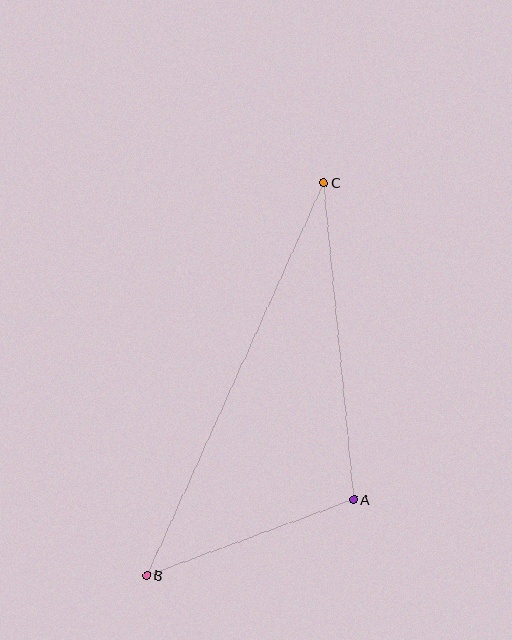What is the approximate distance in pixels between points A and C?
The distance between A and C is approximately 318 pixels.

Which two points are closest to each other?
Points A and B are closest to each other.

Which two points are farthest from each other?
Points B and C are farthest from each other.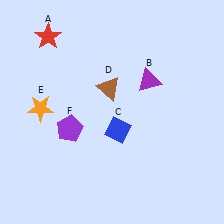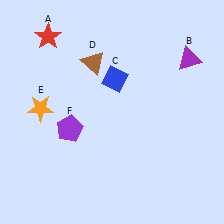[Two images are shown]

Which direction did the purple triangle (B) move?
The purple triangle (B) moved right.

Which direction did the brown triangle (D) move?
The brown triangle (D) moved up.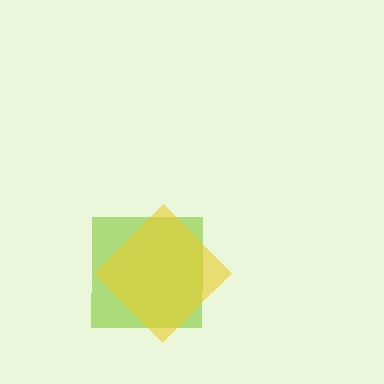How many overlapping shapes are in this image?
There are 2 overlapping shapes in the image.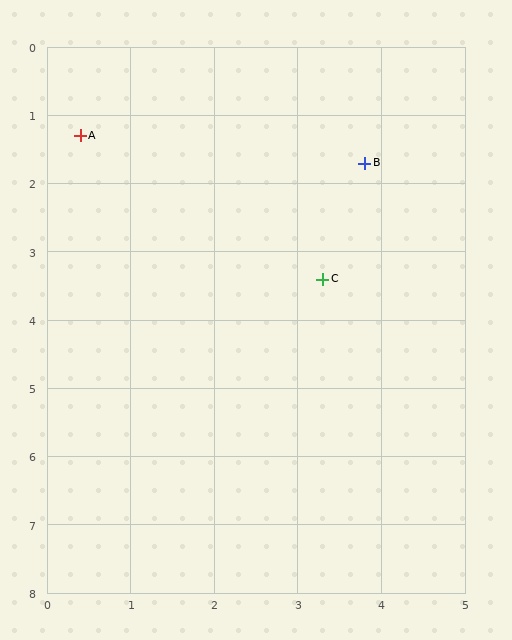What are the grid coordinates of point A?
Point A is at approximately (0.4, 1.3).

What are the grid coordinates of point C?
Point C is at approximately (3.3, 3.4).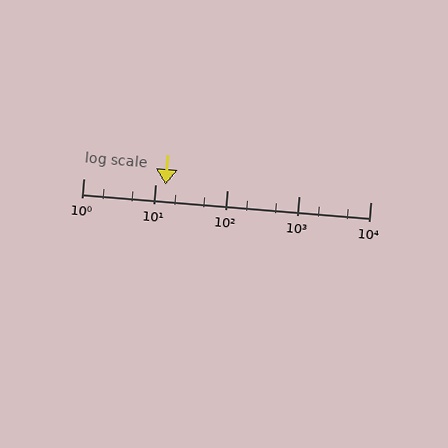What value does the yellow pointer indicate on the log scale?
The pointer indicates approximately 14.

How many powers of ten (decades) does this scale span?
The scale spans 4 decades, from 1 to 10000.